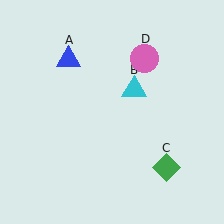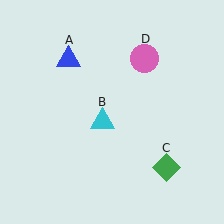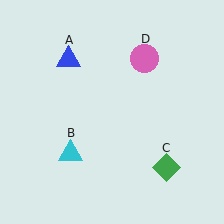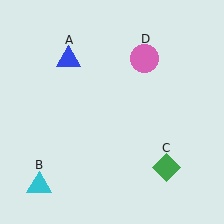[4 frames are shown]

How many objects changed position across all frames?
1 object changed position: cyan triangle (object B).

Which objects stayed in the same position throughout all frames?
Blue triangle (object A) and green diamond (object C) and pink circle (object D) remained stationary.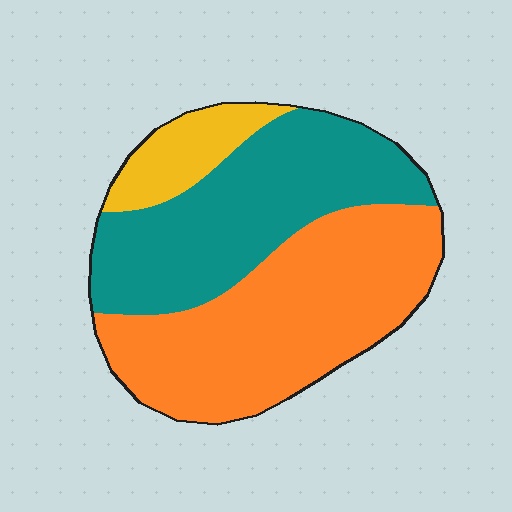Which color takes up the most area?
Orange, at roughly 50%.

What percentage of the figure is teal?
Teal covers about 40% of the figure.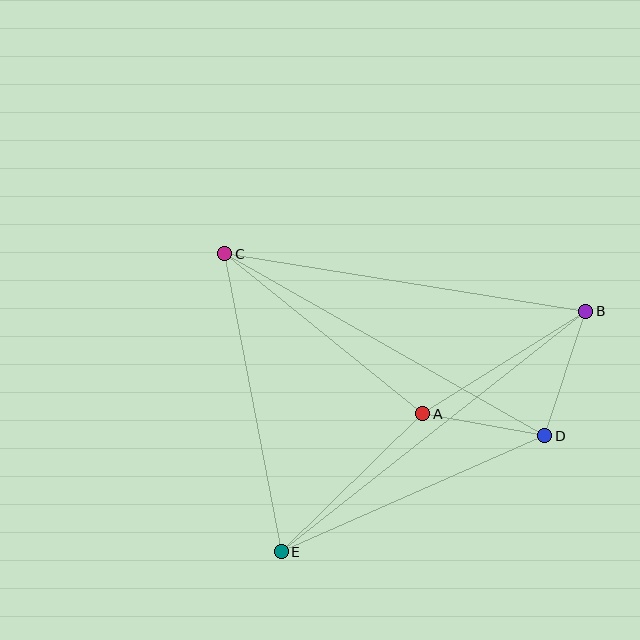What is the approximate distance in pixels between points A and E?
The distance between A and E is approximately 198 pixels.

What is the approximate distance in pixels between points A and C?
The distance between A and C is approximately 255 pixels.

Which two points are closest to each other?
Points A and D are closest to each other.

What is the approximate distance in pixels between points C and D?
The distance between C and D is approximately 368 pixels.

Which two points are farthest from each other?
Points B and E are farthest from each other.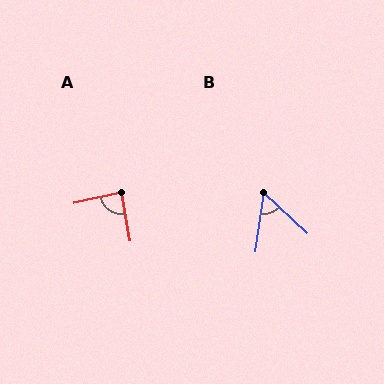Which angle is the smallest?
B, at approximately 55 degrees.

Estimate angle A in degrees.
Approximately 88 degrees.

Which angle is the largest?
A, at approximately 88 degrees.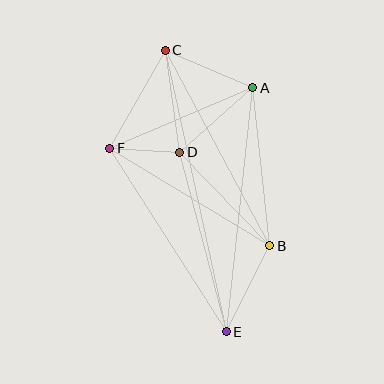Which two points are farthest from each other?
Points C and E are farthest from each other.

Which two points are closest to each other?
Points D and F are closest to each other.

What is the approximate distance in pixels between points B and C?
The distance between B and C is approximately 222 pixels.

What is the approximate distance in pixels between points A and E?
The distance between A and E is approximately 245 pixels.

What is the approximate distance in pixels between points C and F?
The distance between C and F is approximately 112 pixels.